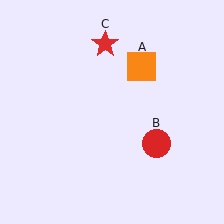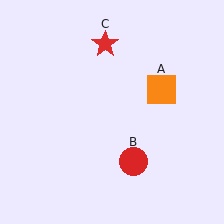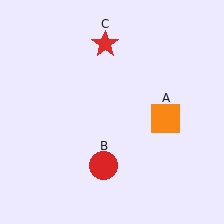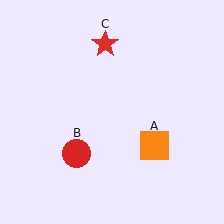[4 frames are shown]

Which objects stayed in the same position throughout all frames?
Red star (object C) remained stationary.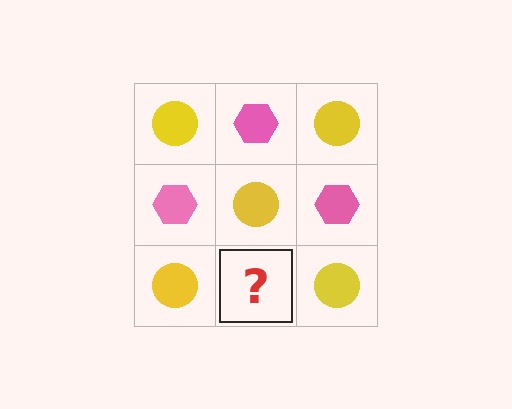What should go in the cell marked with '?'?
The missing cell should contain a pink hexagon.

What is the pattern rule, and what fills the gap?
The rule is that it alternates yellow circle and pink hexagon in a checkerboard pattern. The gap should be filled with a pink hexagon.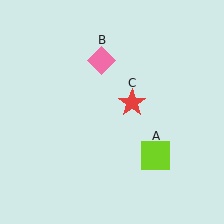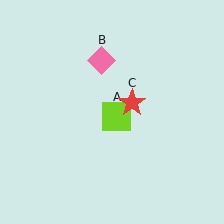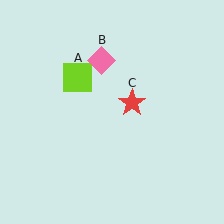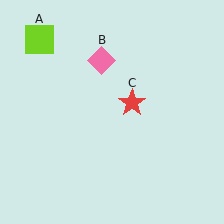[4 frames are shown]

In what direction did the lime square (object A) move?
The lime square (object A) moved up and to the left.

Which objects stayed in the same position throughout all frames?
Pink diamond (object B) and red star (object C) remained stationary.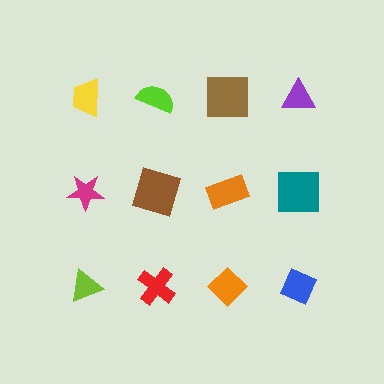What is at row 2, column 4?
A teal square.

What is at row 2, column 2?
A brown square.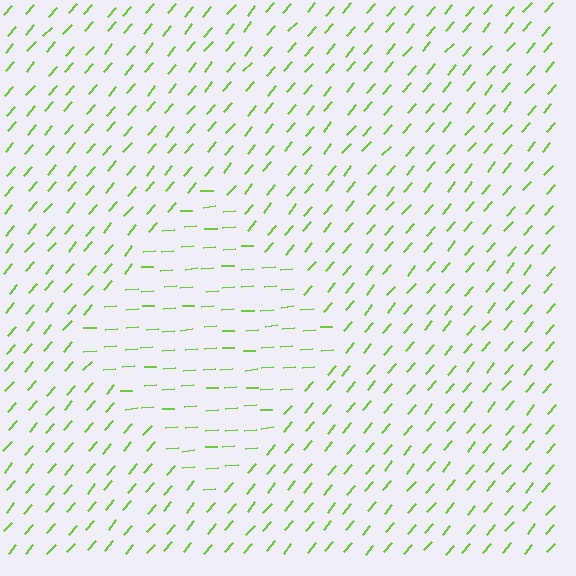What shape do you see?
I see a diamond.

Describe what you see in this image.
The image is filled with small lime line segments. A diamond region in the image has lines oriented differently from the surrounding lines, creating a visible texture boundary.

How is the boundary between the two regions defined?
The boundary is defined purely by a change in line orientation (approximately 45 degrees difference). All lines are the same color and thickness.